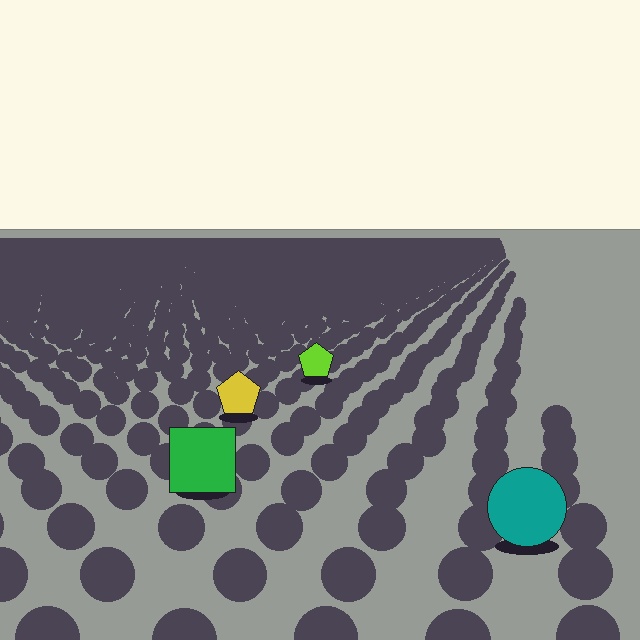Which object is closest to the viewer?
The teal circle is closest. The texture marks near it are larger and more spread out.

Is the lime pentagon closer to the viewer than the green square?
No. The green square is closer — you can tell from the texture gradient: the ground texture is coarser near it.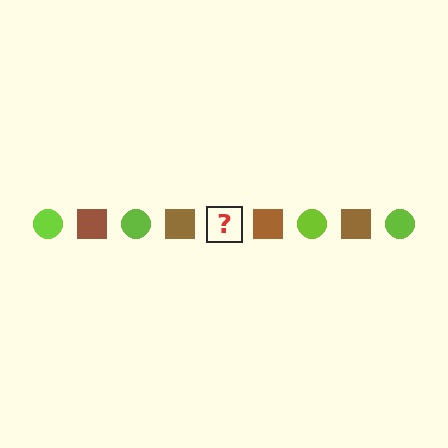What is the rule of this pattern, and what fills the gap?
The rule is that the pattern alternates between lime circle and brown square. The gap should be filled with a lime circle.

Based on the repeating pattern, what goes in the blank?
The blank should be a lime circle.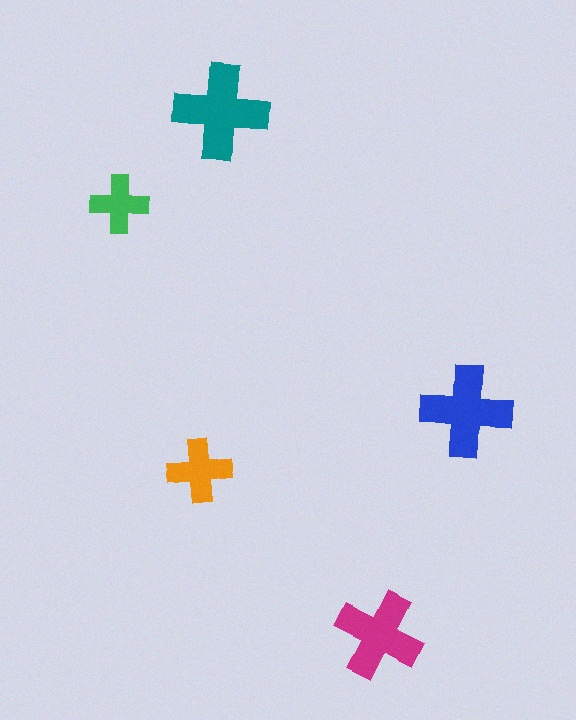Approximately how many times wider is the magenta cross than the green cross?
About 1.5 times wider.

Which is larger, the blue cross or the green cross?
The blue one.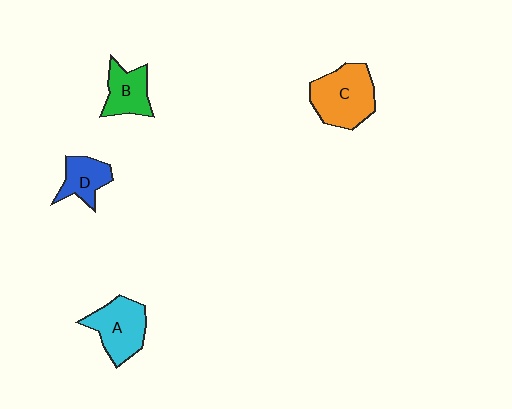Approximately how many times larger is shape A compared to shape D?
Approximately 1.5 times.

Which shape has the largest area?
Shape C (orange).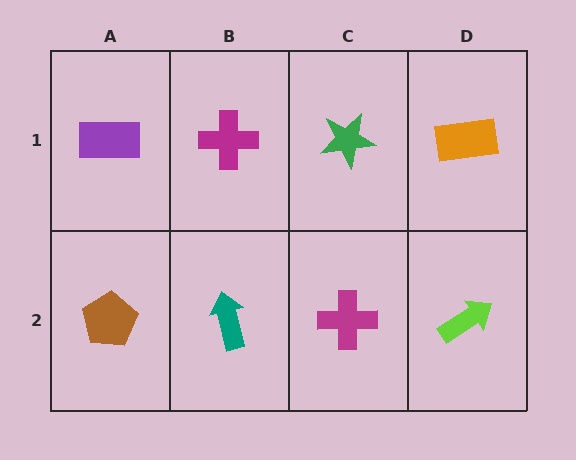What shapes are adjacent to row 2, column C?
A green star (row 1, column C), a teal arrow (row 2, column B), a lime arrow (row 2, column D).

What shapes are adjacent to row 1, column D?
A lime arrow (row 2, column D), a green star (row 1, column C).